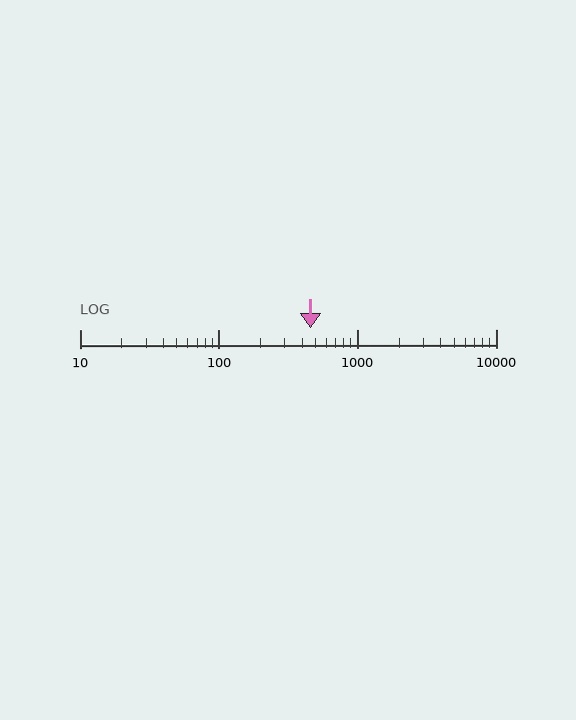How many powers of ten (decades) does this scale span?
The scale spans 3 decades, from 10 to 10000.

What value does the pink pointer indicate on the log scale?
The pointer indicates approximately 460.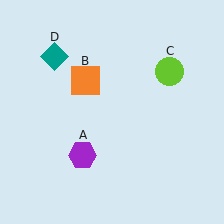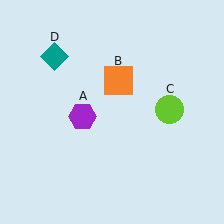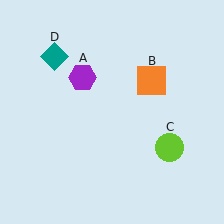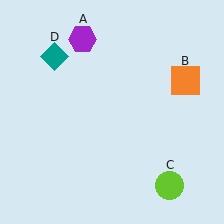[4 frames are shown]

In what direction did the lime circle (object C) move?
The lime circle (object C) moved down.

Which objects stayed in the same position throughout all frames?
Teal diamond (object D) remained stationary.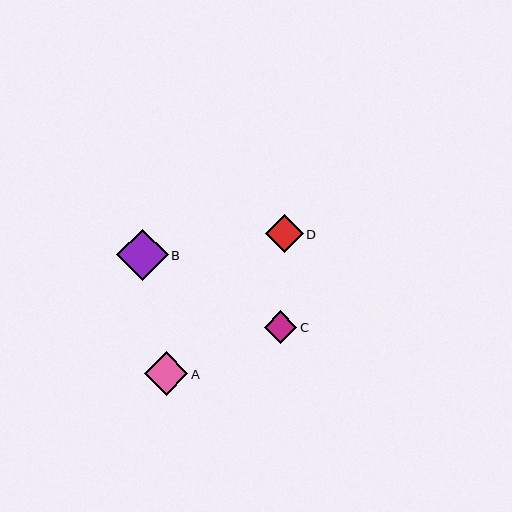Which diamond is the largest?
Diamond B is the largest with a size of approximately 51 pixels.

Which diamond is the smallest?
Diamond C is the smallest with a size of approximately 32 pixels.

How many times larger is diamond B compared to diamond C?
Diamond B is approximately 1.6 times the size of diamond C.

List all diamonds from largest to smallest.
From largest to smallest: B, A, D, C.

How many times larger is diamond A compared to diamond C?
Diamond A is approximately 1.4 times the size of diamond C.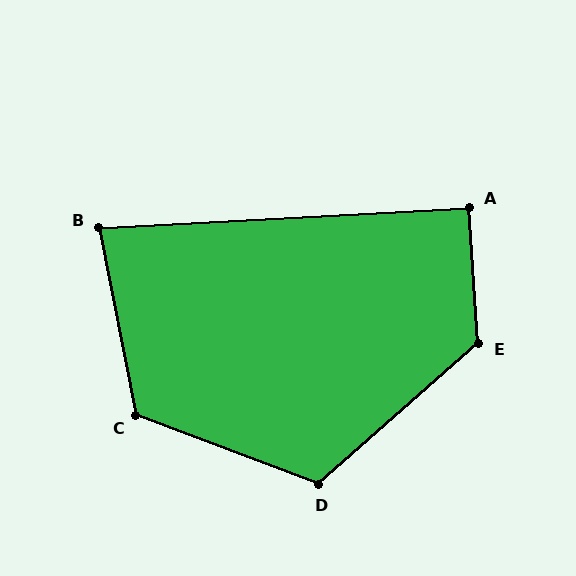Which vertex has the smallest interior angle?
B, at approximately 82 degrees.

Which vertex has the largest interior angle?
E, at approximately 127 degrees.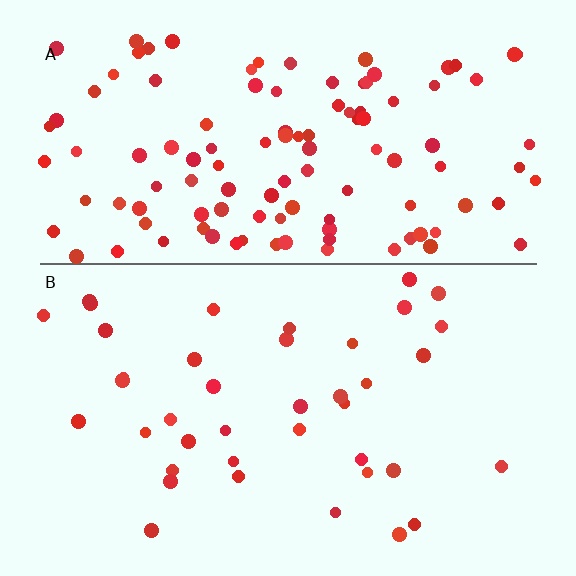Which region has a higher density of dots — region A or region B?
A (the top).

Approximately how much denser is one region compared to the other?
Approximately 2.9× — region A over region B.